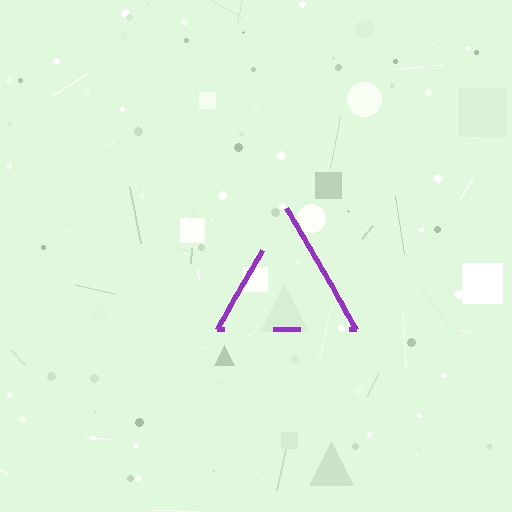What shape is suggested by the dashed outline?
The dashed outline suggests a triangle.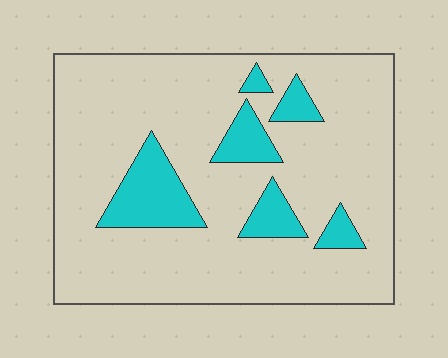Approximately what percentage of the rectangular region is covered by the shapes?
Approximately 15%.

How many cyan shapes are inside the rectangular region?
6.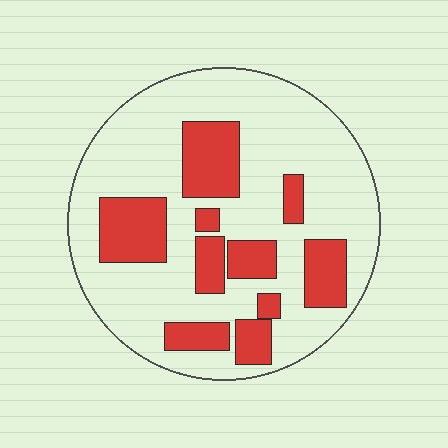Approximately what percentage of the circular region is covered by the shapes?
Approximately 30%.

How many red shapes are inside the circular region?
10.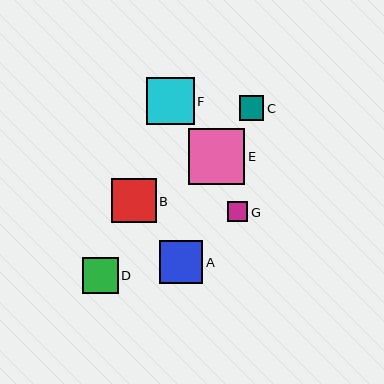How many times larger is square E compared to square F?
Square E is approximately 1.2 times the size of square F.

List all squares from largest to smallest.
From largest to smallest: E, F, B, A, D, C, G.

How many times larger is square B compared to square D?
Square B is approximately 1.2 times the size of square D.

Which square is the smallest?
Square G is the smallest with a size of approximately 21 pixels.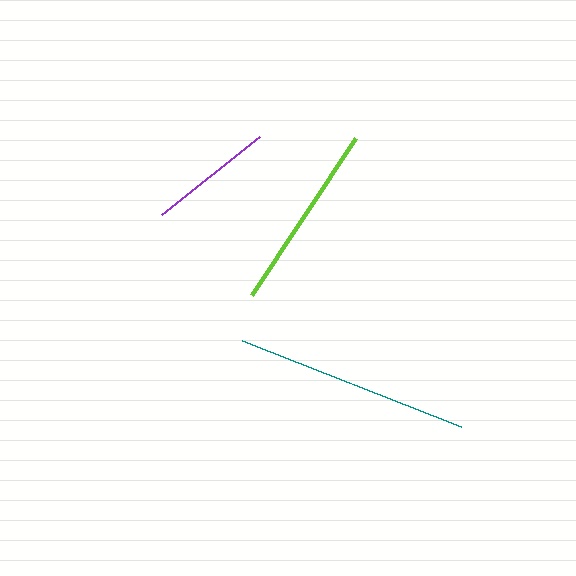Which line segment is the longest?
The teal line is the longest at approximately 235 pixels.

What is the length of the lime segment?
The lime segment is approximately 188 pixels long.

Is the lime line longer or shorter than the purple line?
The lime line is longer than the purple line.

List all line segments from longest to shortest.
From longest to shortest: teal, lime, purple.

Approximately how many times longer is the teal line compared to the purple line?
The teal line is approximately 1.9 times the length of the purple line.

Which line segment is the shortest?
The purple line is the shortest at approximately 125 pixels.